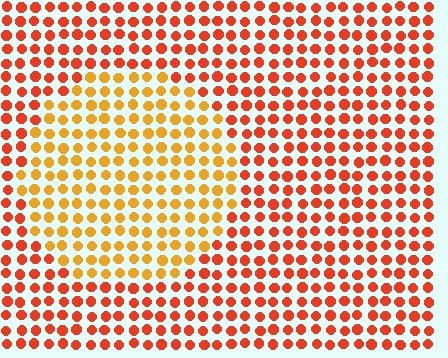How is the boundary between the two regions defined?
The boundary is defined purely by a slight shift in hue (about 32 degrees). Spacing, size, and orientation are identical on both sides.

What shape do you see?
I see a circle.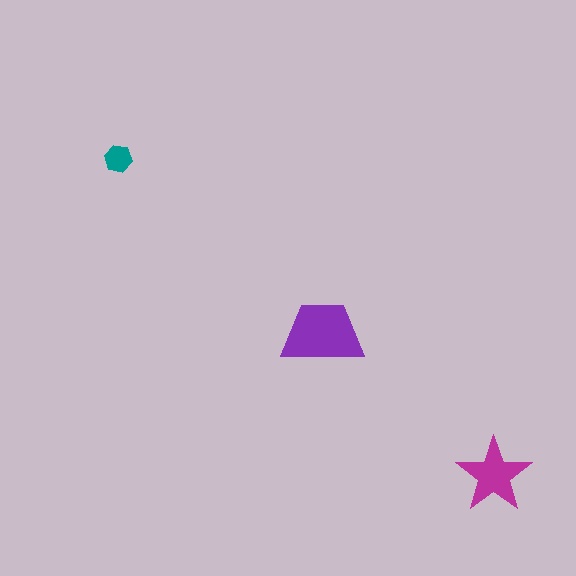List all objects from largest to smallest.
The purple trapezoid, the magenta star, the teal hexagon.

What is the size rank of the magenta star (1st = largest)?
2nd.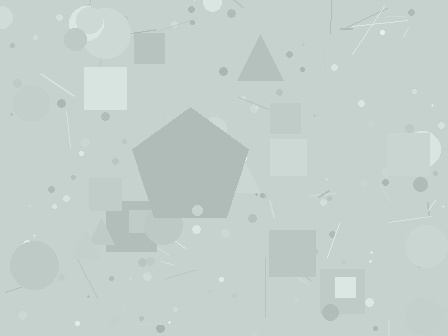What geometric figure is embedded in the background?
A pentagon is embedded in the background.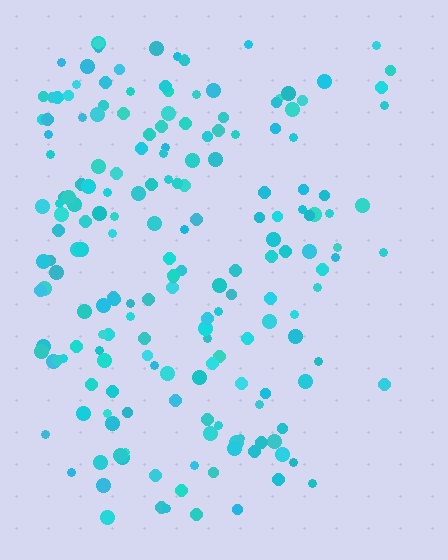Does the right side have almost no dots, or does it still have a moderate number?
Still a moderate number, just noticeably fewer than the left.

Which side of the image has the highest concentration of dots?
The left.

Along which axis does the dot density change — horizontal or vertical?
Horizontal.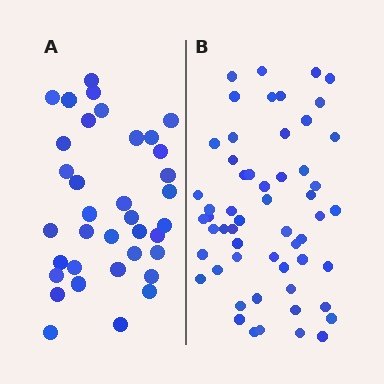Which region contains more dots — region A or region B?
Region B (the right region) has more dots.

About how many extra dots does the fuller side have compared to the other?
Region B has approximately 20 more dots than region A.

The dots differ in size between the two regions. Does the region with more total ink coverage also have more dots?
No. Region A has more total ink coverage because its dots are larger, but region B actually contains more individual dots. Total area can be misleading — the number of items is what matters here.